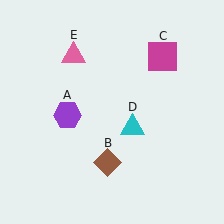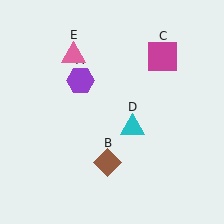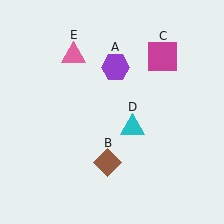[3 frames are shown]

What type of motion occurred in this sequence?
The purple hexagon (object A) rotated clockwise around the center of the scene.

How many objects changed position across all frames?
1 object changed position: purple hexagon (object A).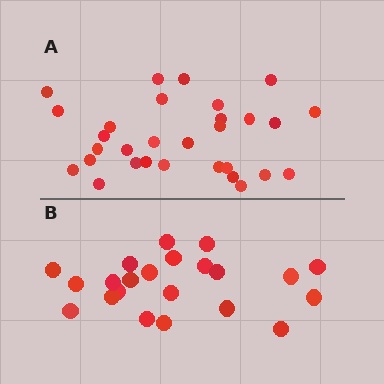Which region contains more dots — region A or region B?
Region A (the top region) has more dots.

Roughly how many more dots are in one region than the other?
Region A has roughly 8 or so more dots than region B.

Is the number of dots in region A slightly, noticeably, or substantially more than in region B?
Region A has noticeably more, but not dramatically so. The ratio is roughly 1.4 to 1.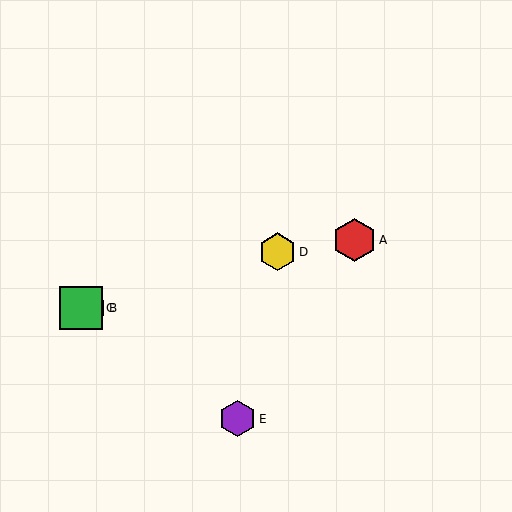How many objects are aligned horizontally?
2 objects (B, C) are aligned horizontally.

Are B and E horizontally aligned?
No, B is at y≈308 and E is at y≈419.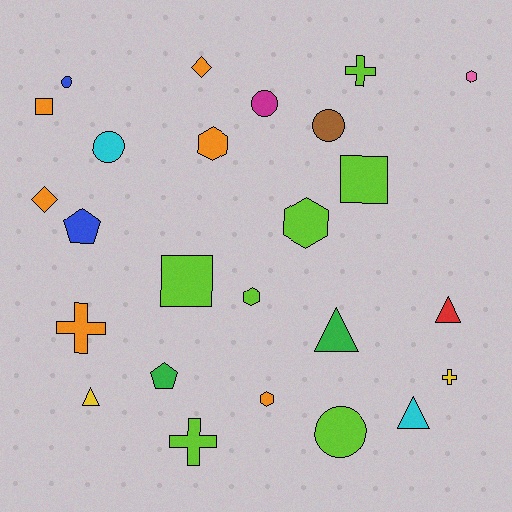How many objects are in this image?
There are 25 objects.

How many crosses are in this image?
There are 4 crosses.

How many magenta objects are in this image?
There is 1 magenta object.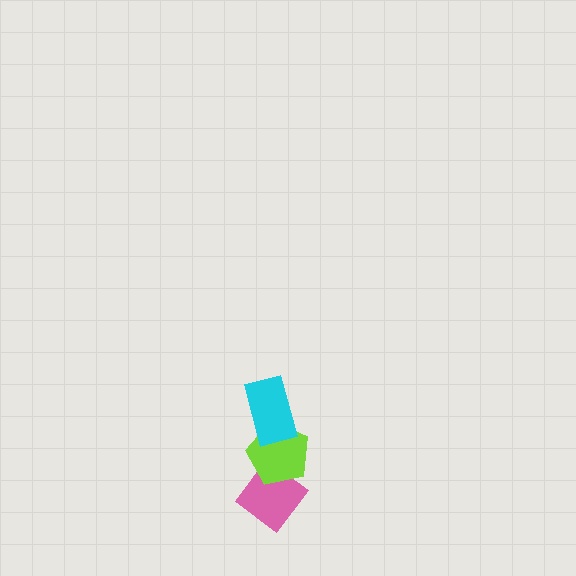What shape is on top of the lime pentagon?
The cyan rectangle is on top of the lime pentagon.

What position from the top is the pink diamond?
The pink diamond is 3rd from the top.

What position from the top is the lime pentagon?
The lime pentagon is 2nd from the top.